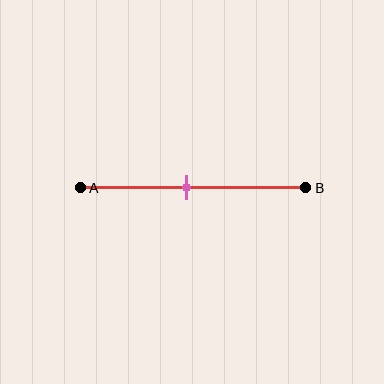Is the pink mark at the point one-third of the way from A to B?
No, the mark is at about 45% from A, not at the 33% one-third point.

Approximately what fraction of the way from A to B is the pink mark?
The pink mark is approximately 45% of the way from A to B.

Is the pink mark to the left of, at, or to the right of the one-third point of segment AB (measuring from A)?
The pink mark is to the right of the one-third point of segment AB.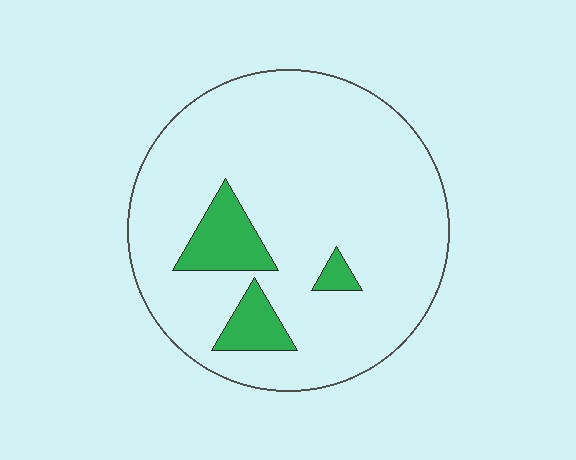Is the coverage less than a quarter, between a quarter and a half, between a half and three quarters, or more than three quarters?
Less than a quarter.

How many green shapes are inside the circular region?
3.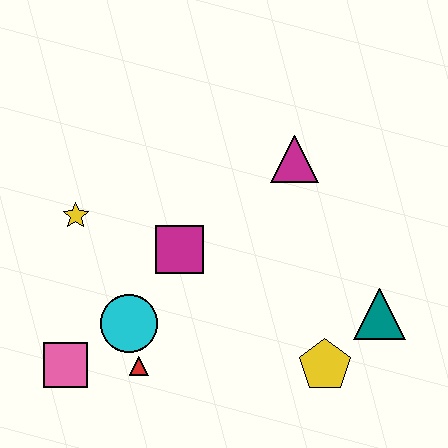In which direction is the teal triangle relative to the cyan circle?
The teal triangle is to the right of the cyan circle.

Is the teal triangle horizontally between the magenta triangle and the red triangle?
No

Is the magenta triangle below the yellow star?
No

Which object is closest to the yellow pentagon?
The teal triangle is closest to the yellow pentagon.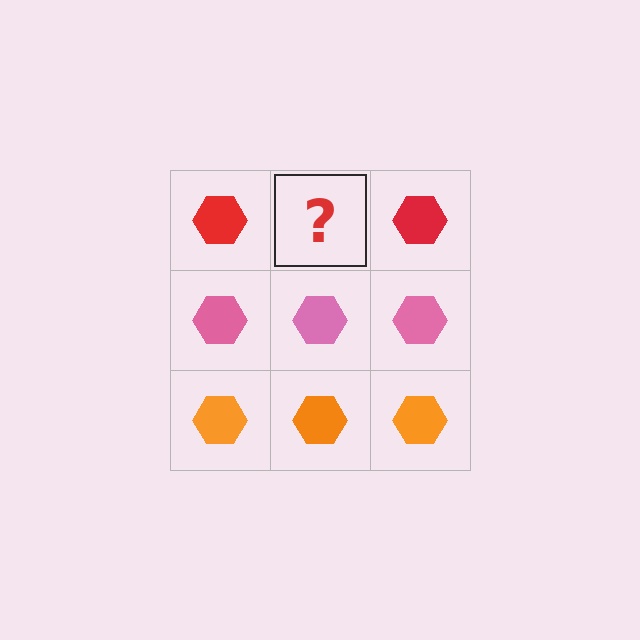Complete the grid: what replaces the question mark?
The question mark should be replaced with a red hexagon.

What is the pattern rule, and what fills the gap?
The rule is that each row has a consistent color. The gap should be filled with a red hexagon.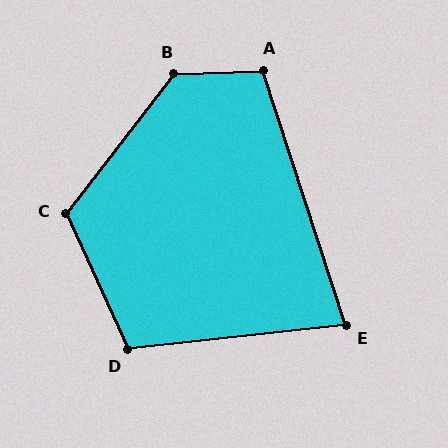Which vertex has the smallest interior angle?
E, at approximately 78 degrees.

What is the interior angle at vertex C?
Approximately 118 degrees (obtuse).